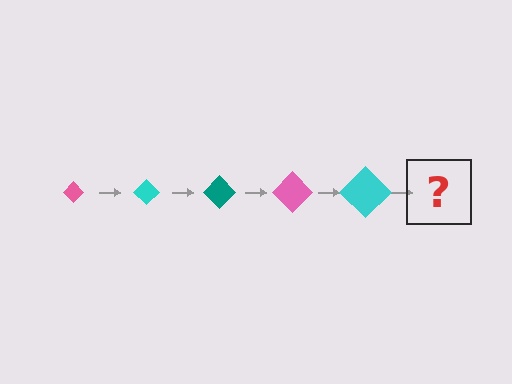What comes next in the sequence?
The next element should be a teal diamond, larger than the previous one.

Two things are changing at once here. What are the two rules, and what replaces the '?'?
The two rules are that the diamond grows larger each step and the color cycles through pink, cyan, and teal. The '?' should be a teal diamond, larger than the previous one.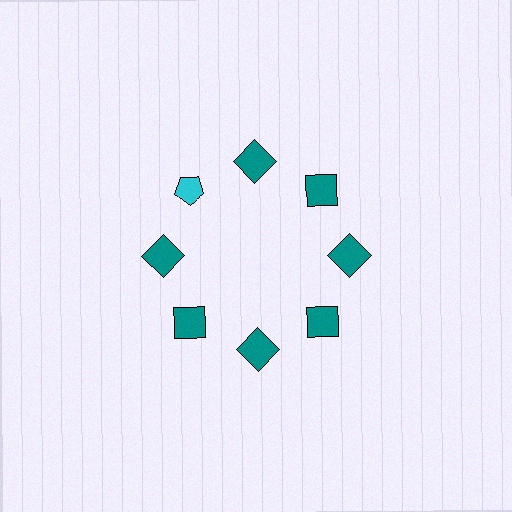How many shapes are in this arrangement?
There are 8 shapes arranged in a ring pattern.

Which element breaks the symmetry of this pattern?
The cyan pentagon at roughly the 10 o'clock position breaks the symmetry. All other shapes are teal squares.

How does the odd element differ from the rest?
It differs in both color (cyan instead of teal) and shape (pentagon instead of square).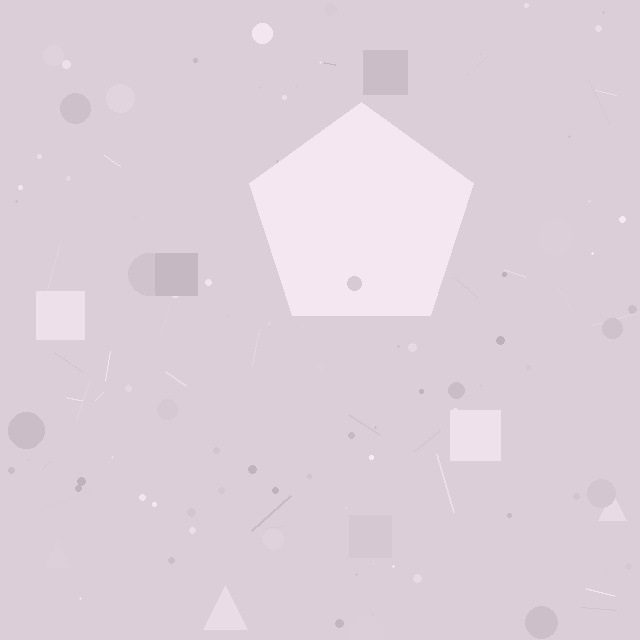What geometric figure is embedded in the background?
A pentagon is embedded in the background.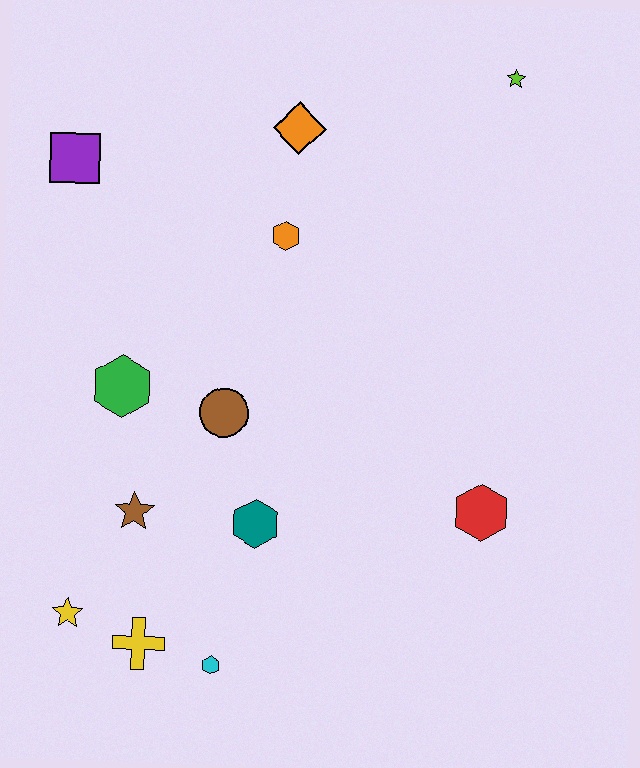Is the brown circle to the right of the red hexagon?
No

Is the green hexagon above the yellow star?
Yes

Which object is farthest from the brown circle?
The lime star is farthest from the brown circle.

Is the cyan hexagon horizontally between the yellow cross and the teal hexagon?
Yes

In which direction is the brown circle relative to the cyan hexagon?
The brown circle is above the cyan hexagon.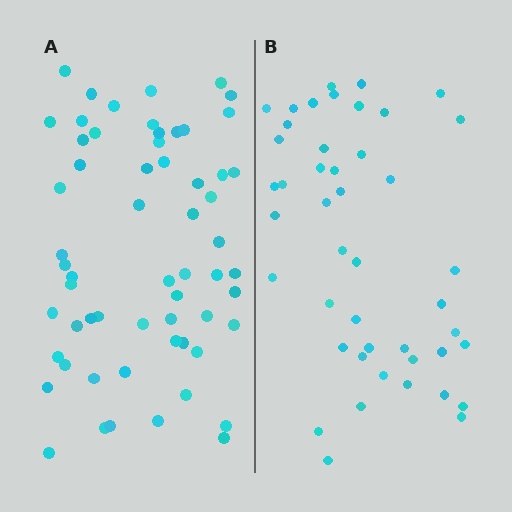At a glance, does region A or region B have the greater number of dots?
Region A (the left region) has more dots.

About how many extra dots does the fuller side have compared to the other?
Region A has approximately 15 more dots than region B.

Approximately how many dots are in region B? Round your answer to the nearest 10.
About 40 dots. (The exact count is 45, which rounds to 40.)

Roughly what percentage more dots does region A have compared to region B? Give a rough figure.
About 35% more.